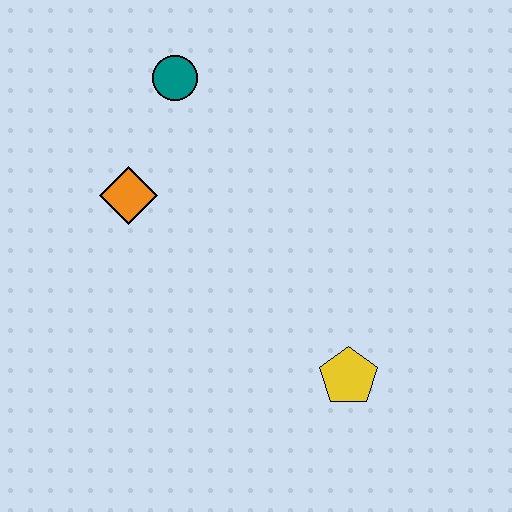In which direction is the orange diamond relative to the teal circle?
The orange diamond is below the teal circle.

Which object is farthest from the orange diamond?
The yellow pentagon is farthest from the orange diamond.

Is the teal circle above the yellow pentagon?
Yes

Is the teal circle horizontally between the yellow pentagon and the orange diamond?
Yes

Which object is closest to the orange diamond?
The teal circle is closest to the orange diamond.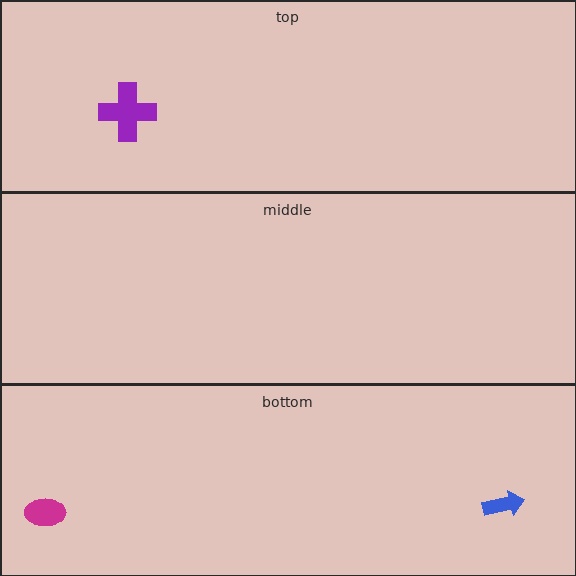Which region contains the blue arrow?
The bottom region.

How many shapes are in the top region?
1.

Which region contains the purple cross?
The top region.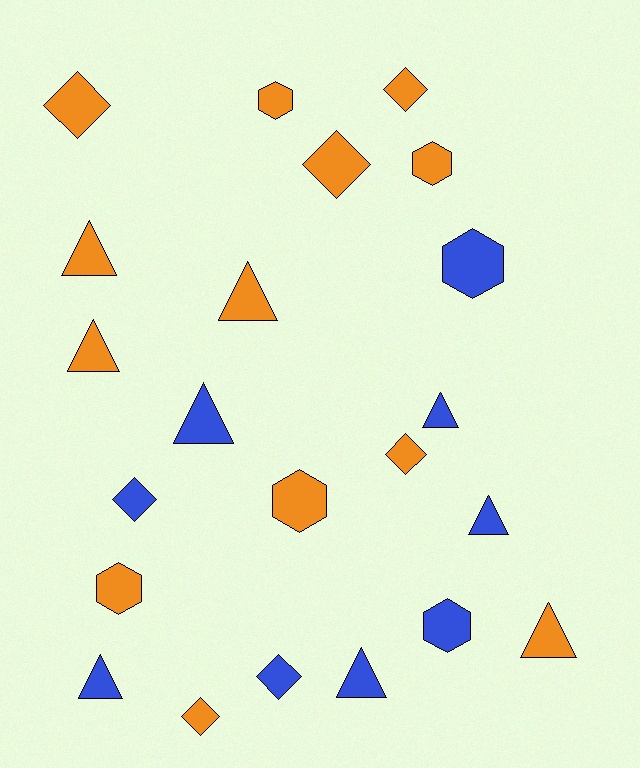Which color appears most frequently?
Orange, with 13 objects.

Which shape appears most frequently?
Triangle, with 9 objects.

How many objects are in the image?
There are 22 objects.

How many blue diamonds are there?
There are 2 blue diamonds.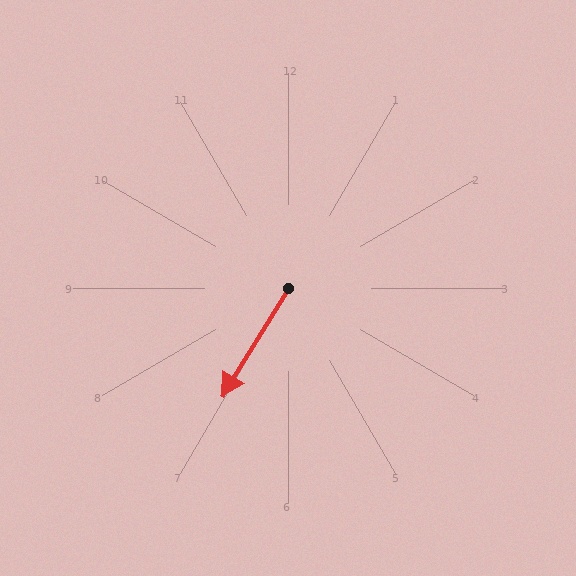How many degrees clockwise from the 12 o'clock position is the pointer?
Approximately 211 degrees.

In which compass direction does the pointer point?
Southwest.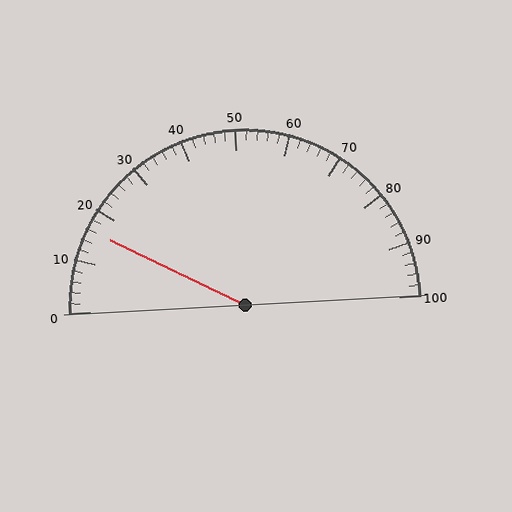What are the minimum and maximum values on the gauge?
The gauge ranges from 0 to 100.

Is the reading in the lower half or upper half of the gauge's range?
The reading is in the lower half of the range (0 to 100).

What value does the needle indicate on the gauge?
The needle indicates approximately 16.